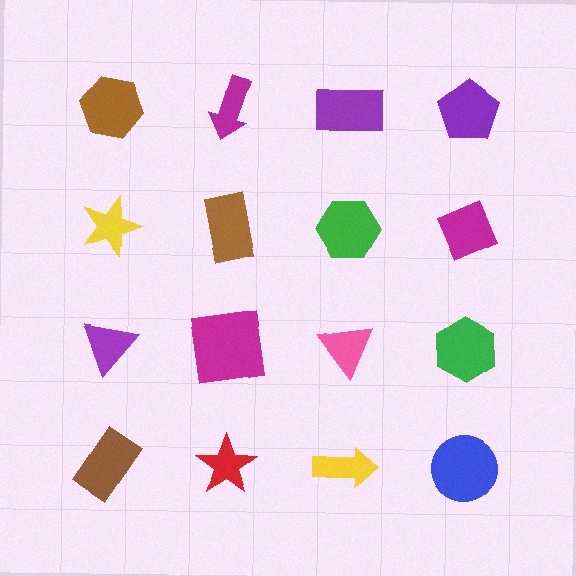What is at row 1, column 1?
A brown hexagon.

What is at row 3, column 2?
A magenta square.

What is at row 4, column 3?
A yellow arrow.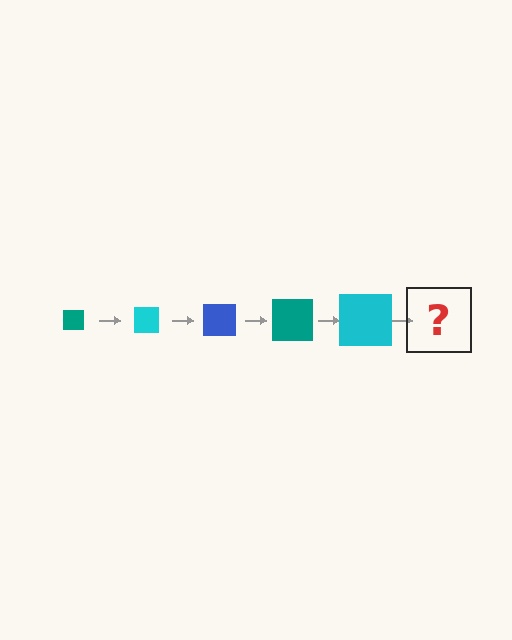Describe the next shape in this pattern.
It should be a blue square, larger than the previous one.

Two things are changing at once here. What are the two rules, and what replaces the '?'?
The two rules are that the square grows larger each step and the color cycles through teal, cyan, and blue. The '?' should be a blue square, larger than the previous one.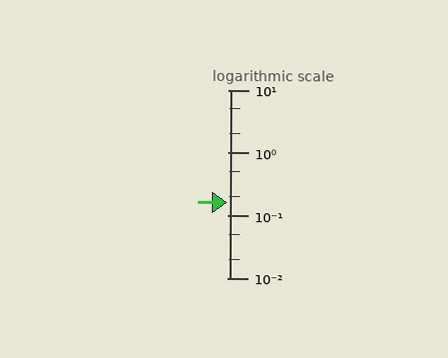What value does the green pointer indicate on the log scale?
The pointer indicates approximately 0.16.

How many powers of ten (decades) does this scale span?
The scale spans 3 decades, from 0.01 to 10.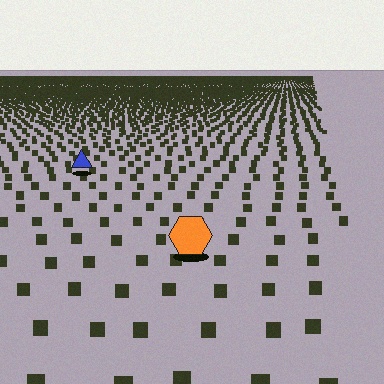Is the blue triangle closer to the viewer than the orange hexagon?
No. The orange hexagon is closer — you can tell from the texture gradient: the ground texture is coarser near it.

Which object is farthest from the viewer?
The blue triangle is farthest from the viewer. It appears smaller and the ground texture around it is denser.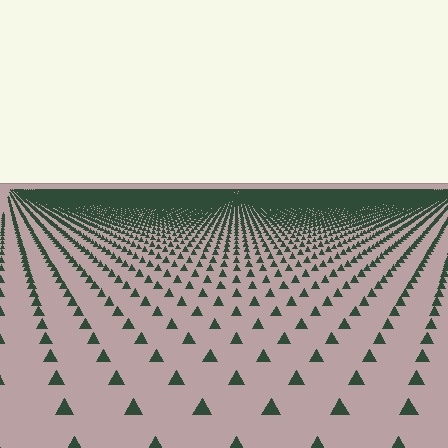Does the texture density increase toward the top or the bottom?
Density increases toward the top.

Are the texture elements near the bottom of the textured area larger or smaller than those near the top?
Larger. Near the bottom, elements are closer to the viewer and appear at a bigger on-screen size.